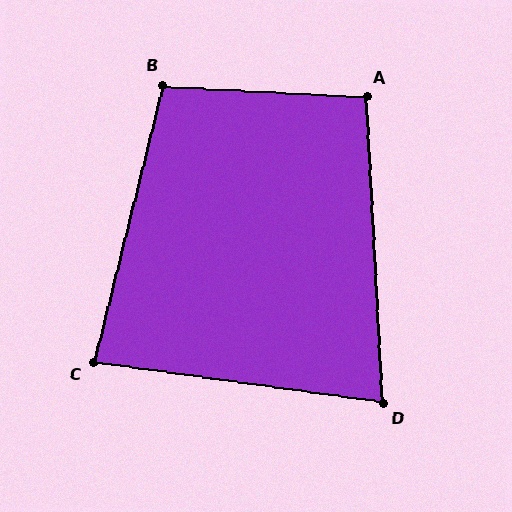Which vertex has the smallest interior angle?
D, at approximately 79 degrees.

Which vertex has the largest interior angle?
B, at approximately 101 degrees.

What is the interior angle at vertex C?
Approximately 84 degrees (acute).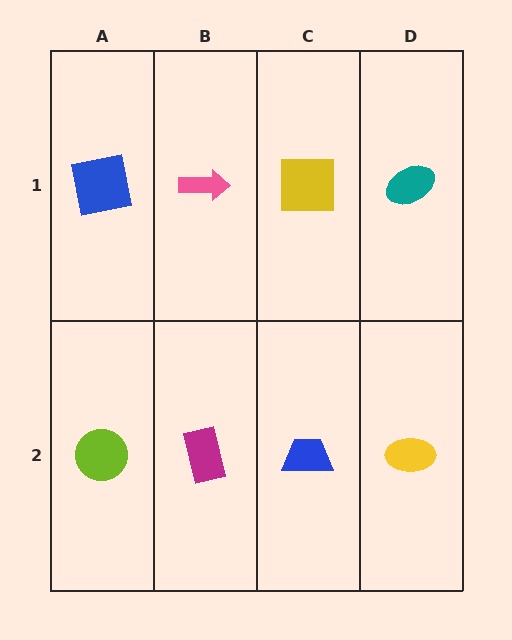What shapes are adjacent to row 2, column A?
A blue square (row 1, column A), a magenta rectangle (row 2, column B).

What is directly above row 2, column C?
A yellow square.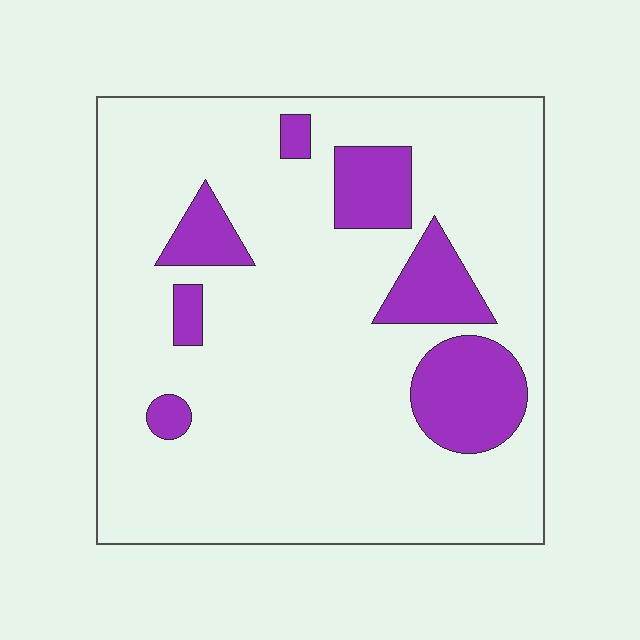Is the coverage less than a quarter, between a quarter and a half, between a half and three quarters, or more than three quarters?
Less than a quarter.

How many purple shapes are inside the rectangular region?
7.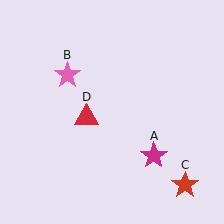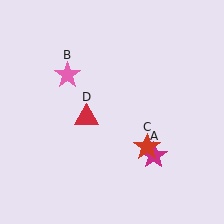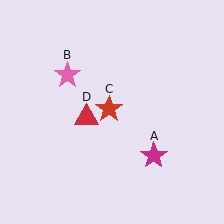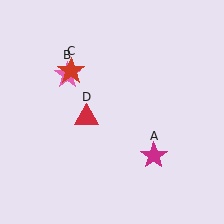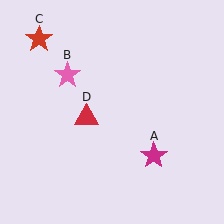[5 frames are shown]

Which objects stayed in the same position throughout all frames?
Magenta star (object A) and pink star (object B) and red triangle (object D) remained stationary.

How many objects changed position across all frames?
1 object changed position: red star (object C).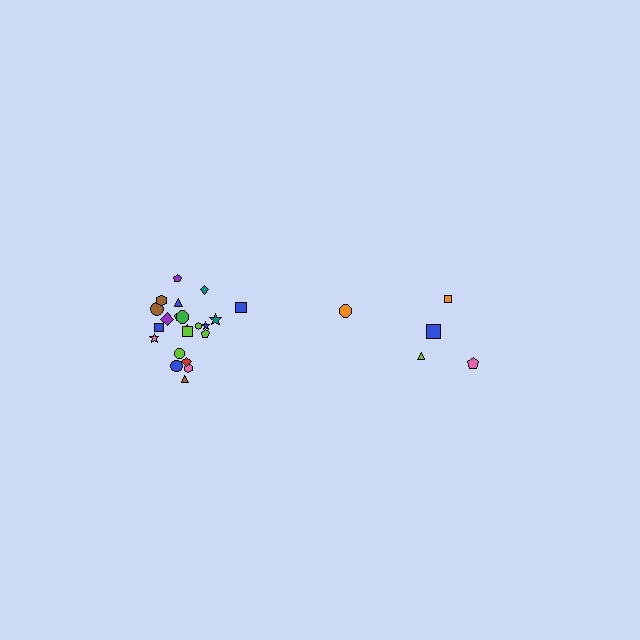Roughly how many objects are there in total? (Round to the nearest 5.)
Roughly 25 objects in total.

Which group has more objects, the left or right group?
The left group.